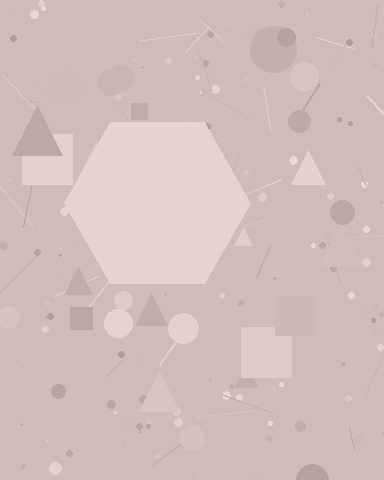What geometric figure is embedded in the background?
A hexagon is embedded in the background.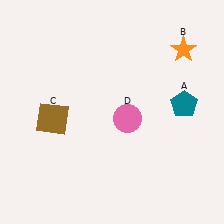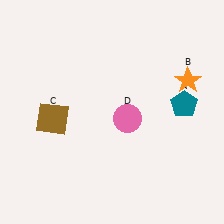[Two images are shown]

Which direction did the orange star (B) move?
The orange star (B) moved down.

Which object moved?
The orange star (B) moved down.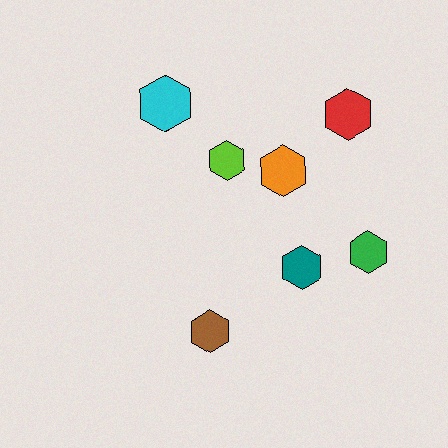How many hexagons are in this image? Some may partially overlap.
There are 7 hexagons.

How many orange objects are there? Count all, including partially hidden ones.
There is 1 orange object.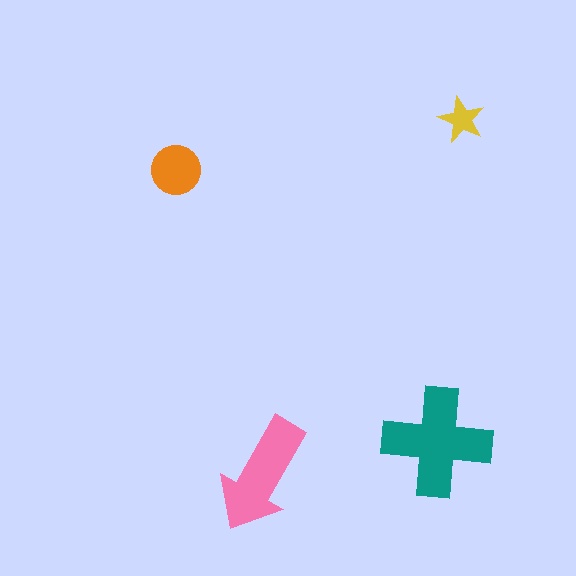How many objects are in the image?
There are 4 objects in the image.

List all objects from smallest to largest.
The yellow star, the orange circle, the pink arrow, the teal cross.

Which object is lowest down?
The pink arrow is bottommost.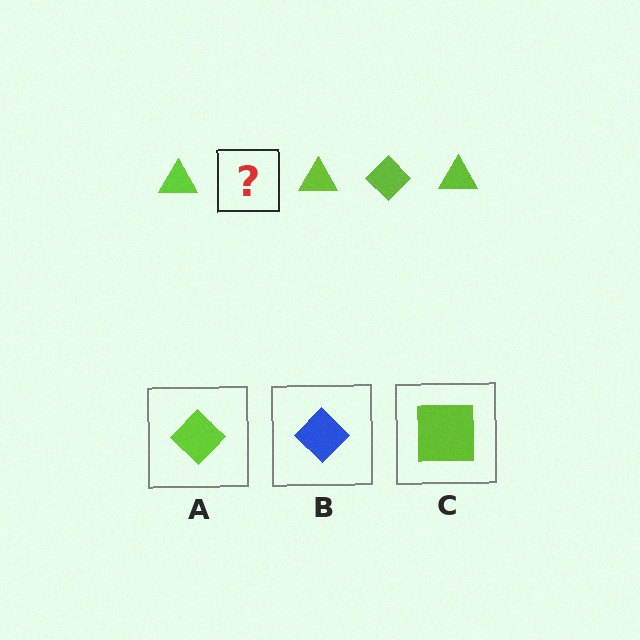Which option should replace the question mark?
Option A.